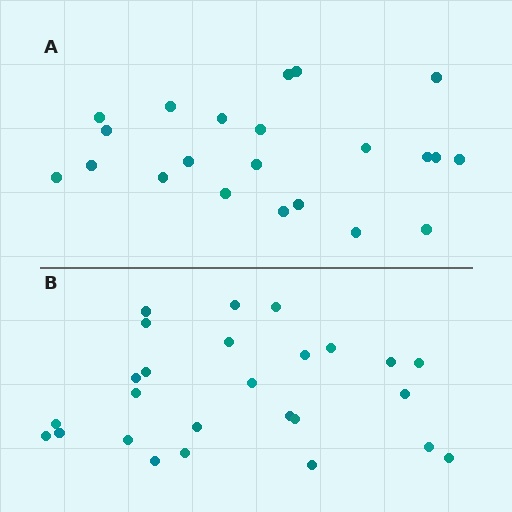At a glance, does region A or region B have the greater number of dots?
Region B (the bottom region) has more dots.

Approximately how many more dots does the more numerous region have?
Region B has about 4 more dots than region A.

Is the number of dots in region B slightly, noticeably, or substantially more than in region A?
Region B has only slightly more — the two regions are fairly close. The ratio is roughly 1.2 to 1.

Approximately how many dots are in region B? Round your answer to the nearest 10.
About 30 dots. (The exact count is 26, which rounds to 30.)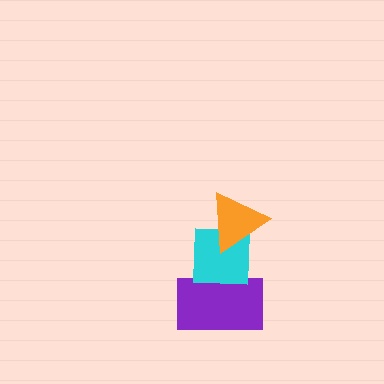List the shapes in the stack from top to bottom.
From top to bottom: the orange triangle, the cyan square, the purple rectangle.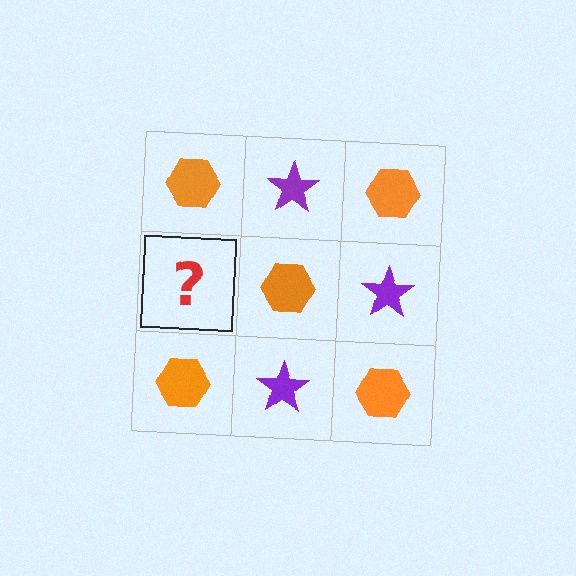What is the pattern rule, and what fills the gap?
The rule is that it alternates orange hexagon and purple star in a checkerboard pattern. The gap should be filled with a purple star.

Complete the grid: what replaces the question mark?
The question mark should be replaced with a purple star.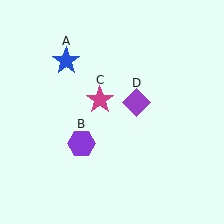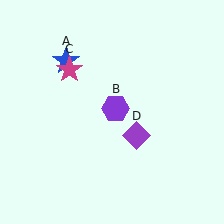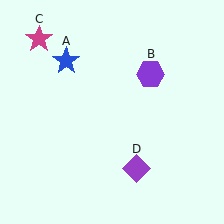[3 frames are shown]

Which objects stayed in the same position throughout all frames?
Blue star (object A) remained stationary.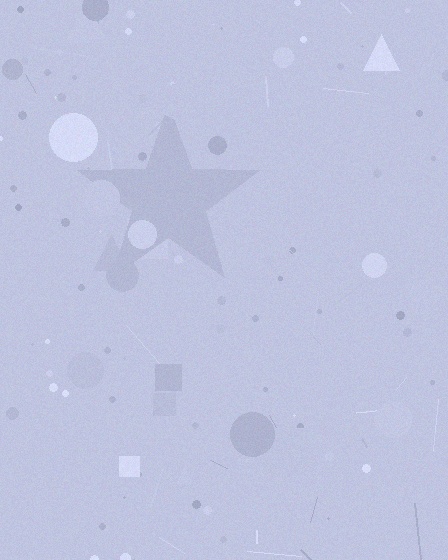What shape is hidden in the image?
A star is hidden in the image.